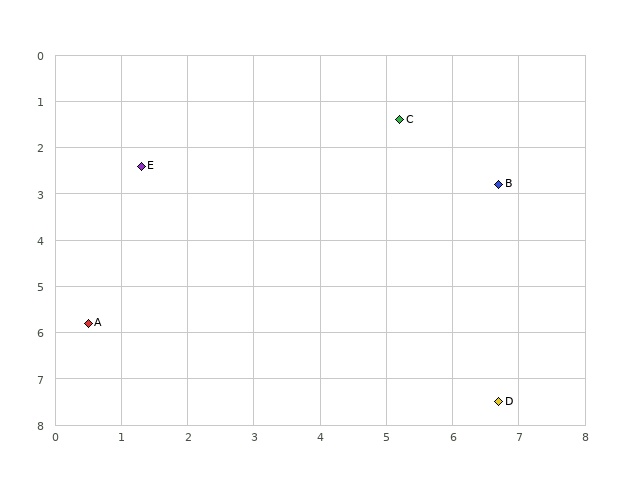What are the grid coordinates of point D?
Point D is at approximately (6.7, 7.5).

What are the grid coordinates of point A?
Point A is at approximately (0.5, 5.8).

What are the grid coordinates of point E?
Point E is at approximately (1.3, 2.4).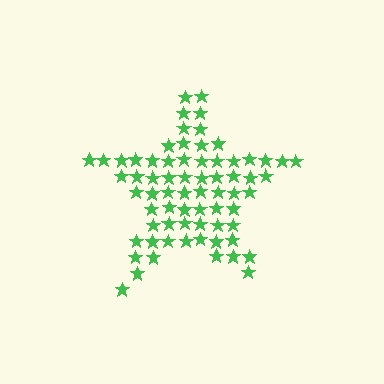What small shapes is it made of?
It is made of small stars.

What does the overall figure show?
The overall figure shows a star.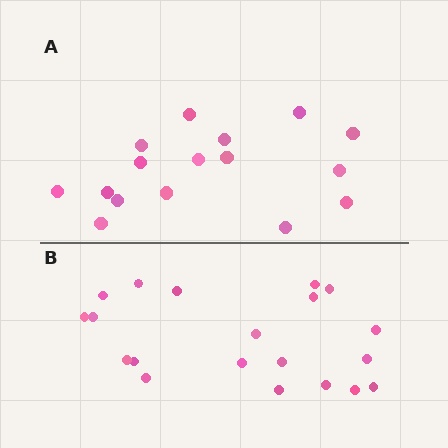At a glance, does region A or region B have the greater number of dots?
Region B (the bottom region) has more dots.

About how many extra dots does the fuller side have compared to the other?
Region B has about 4 more dots than region A.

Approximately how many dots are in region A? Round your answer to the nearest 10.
About 20 dots. (The exact count is 16, which rounds to 20.)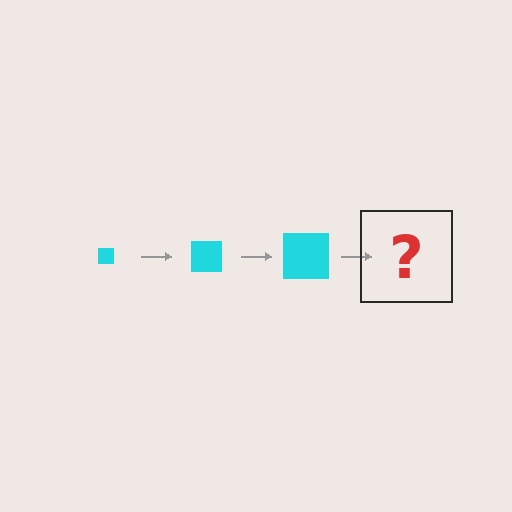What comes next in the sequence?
The next element should be a cyan square, larger than the previous one.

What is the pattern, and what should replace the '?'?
The pattern is that the square gets progressively larger each step. The '?' should be a cyan square, larger than the previous one.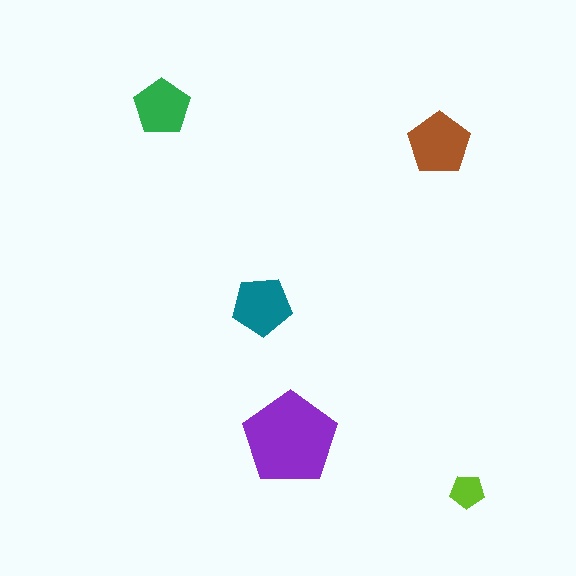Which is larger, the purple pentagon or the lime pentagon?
The purple one.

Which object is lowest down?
The lime pentagon is bottommost.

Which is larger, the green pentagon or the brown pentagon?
The brown one.